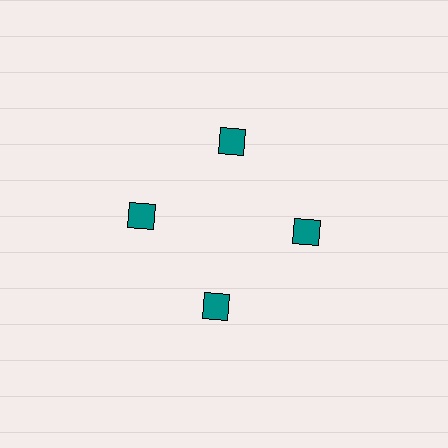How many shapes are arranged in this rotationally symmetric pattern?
There are 4 shapes, arranged in 4 groups of 1.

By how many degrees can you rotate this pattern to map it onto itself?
The pattern maps onto itself every 90 degrees of rotation.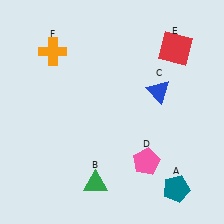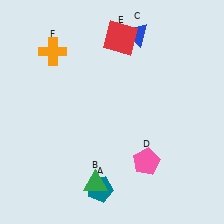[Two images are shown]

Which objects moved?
The objects that moved are: the teal pentagon (A), the blue triangle (C), the red square (E).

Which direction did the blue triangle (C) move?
The blue triangle (C) moved up.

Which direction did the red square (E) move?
The red square (E) moved left.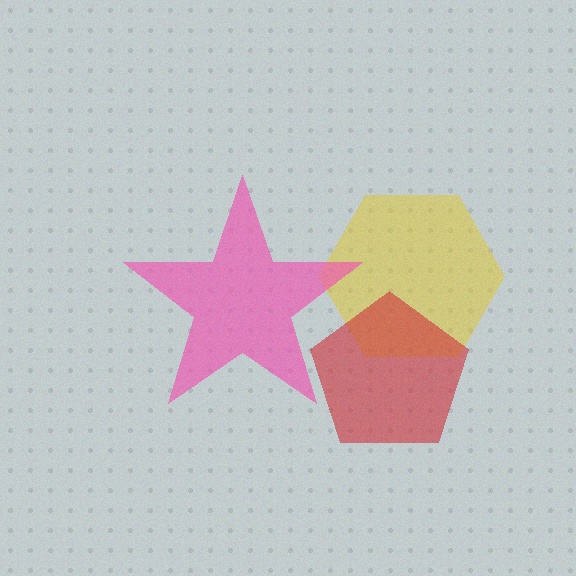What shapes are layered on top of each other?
The layered shapes are: a yellow hexagon, a pink star, a red pentagon.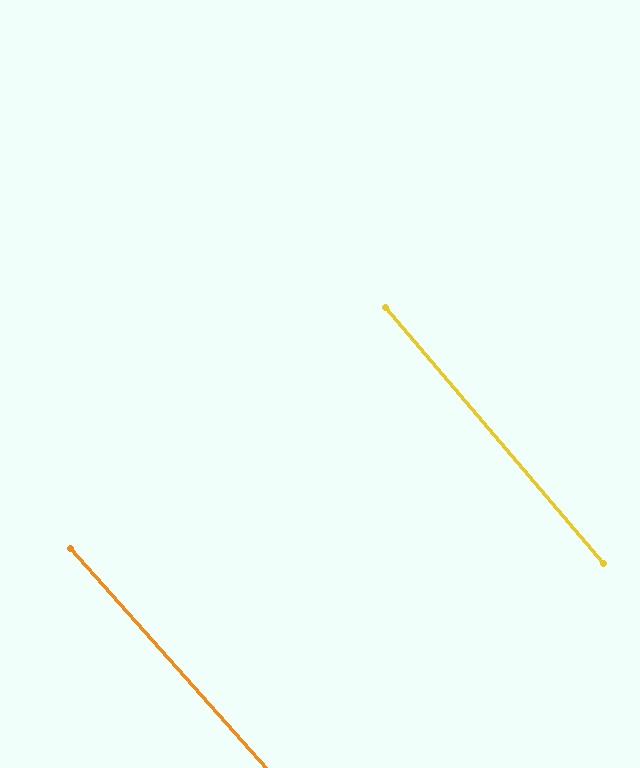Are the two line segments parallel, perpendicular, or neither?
Parallel — their directions differ by only 1.4°.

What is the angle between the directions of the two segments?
Approximately 1 degree.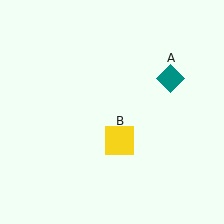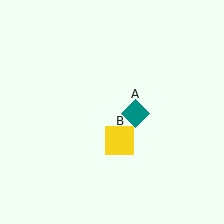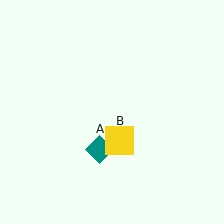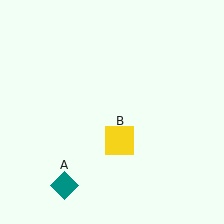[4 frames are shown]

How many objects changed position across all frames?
1 object changed position: teal diamond (object A).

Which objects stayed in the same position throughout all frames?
Yellow square (object B) remained stationary.